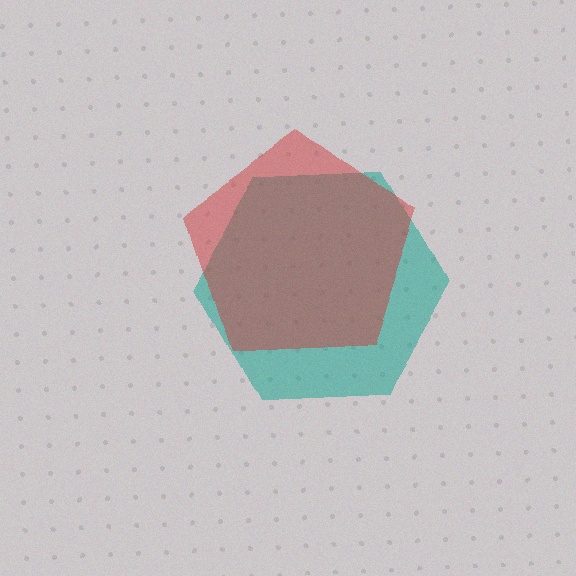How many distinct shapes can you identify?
There are 2 distinct shapes: a teal hexagon, a red pentagon.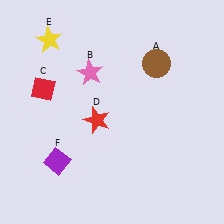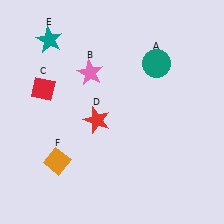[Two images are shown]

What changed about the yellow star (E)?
In Image 1, E is yellow. In Image 2, it changed to teal.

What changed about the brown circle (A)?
In Image 1, A is brown. In Image 2, it changed to teal.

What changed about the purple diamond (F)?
In Image 1, F is purple. In Image 2, it changed to orange.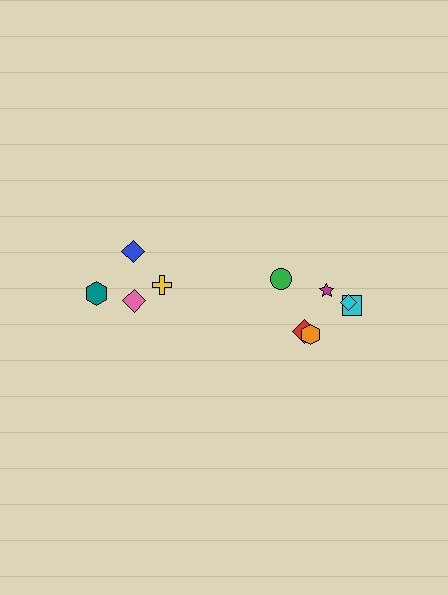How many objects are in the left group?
There are 4 objects.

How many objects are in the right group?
There are 6 objects.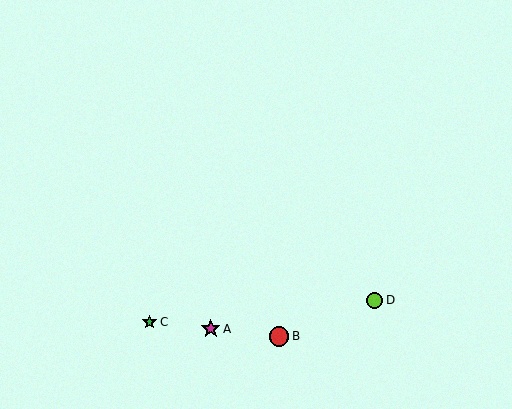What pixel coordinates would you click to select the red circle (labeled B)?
Click at (279, 336) to select the red circle B.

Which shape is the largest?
The red circle (labeled B) is the largest.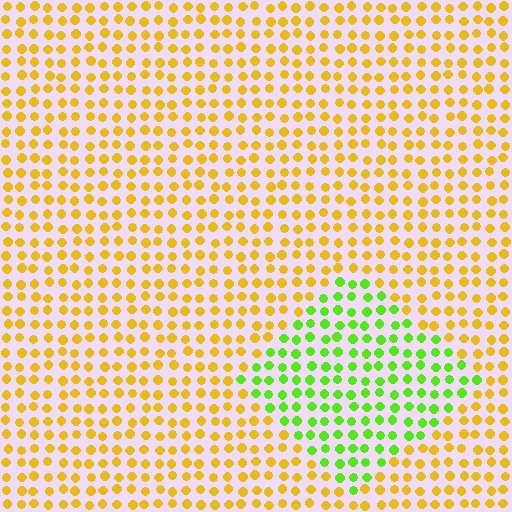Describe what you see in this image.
The image is filled with small yellow elements in a uniform arrangement. A diamond-shaped region is visible where the elements are tinted to a slightly different hue, forming a subtle color boundary.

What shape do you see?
I see a diamond.